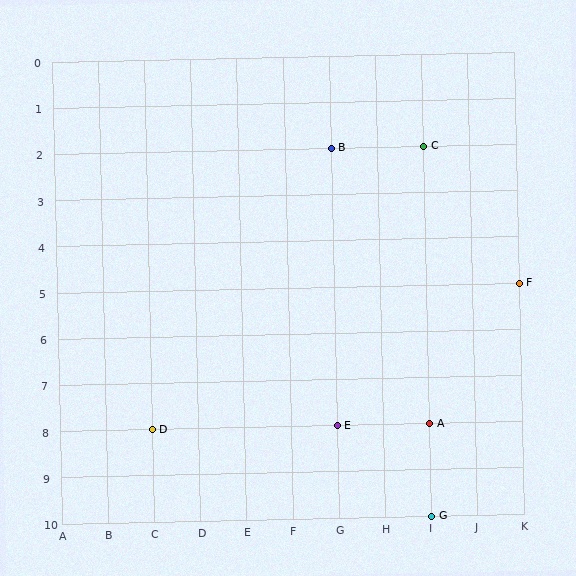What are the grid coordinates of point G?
Point G is at grid coordinates (I, 10).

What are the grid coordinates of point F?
Point F is at grid coordinates (K, 5).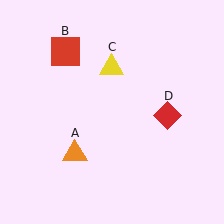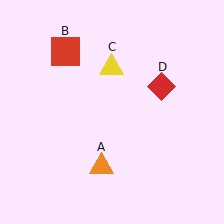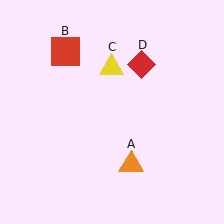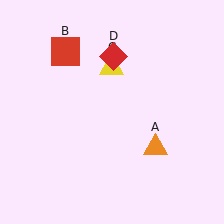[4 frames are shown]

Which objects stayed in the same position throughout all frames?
Red square (object B) and yellow triangle (object C) remained stationary.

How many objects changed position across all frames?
2 objects changed position: orange triangle (object A), red diamond (object D).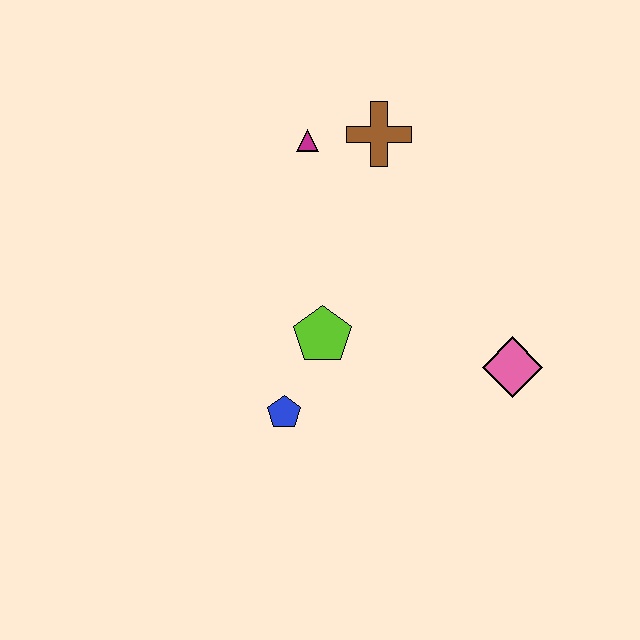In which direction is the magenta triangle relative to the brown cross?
The magenta triangle is to the left of the brown cross.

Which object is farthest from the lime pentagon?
The brown cross is farthest from the lime pentagon.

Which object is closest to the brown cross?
The magenta triangle is closest to the brown cross.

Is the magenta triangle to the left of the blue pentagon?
No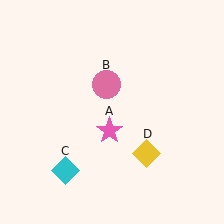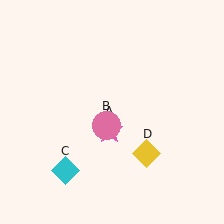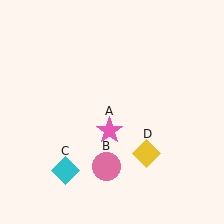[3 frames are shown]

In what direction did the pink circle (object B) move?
The pink circle (object B) moved down.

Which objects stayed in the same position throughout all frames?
Pink star (object A) and cyan diamond (object C) and yellow diamond (object D) remained stationary.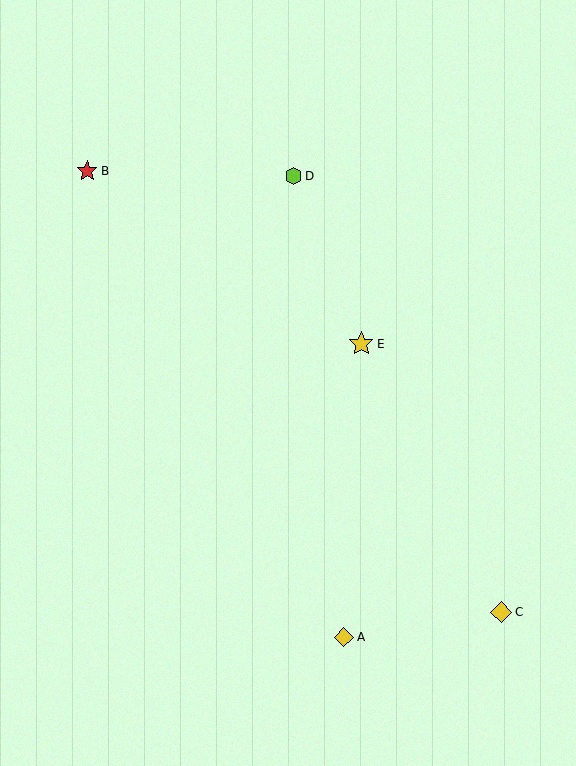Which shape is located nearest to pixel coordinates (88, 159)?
The red star (labeled B) at (87, 171) is nearest to that location.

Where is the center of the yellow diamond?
The center of the yellow diamond is at (501, 612).